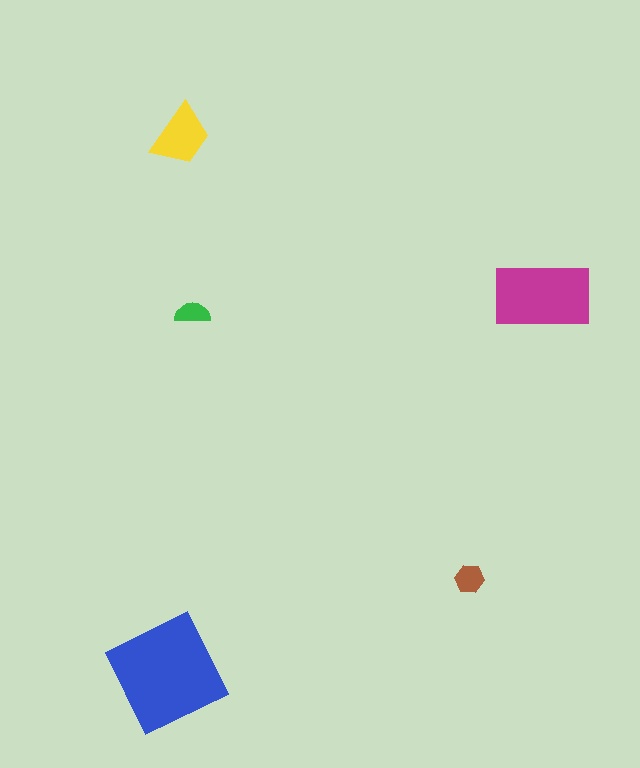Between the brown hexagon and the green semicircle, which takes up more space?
The brown hexagon.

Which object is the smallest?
The green semicircle.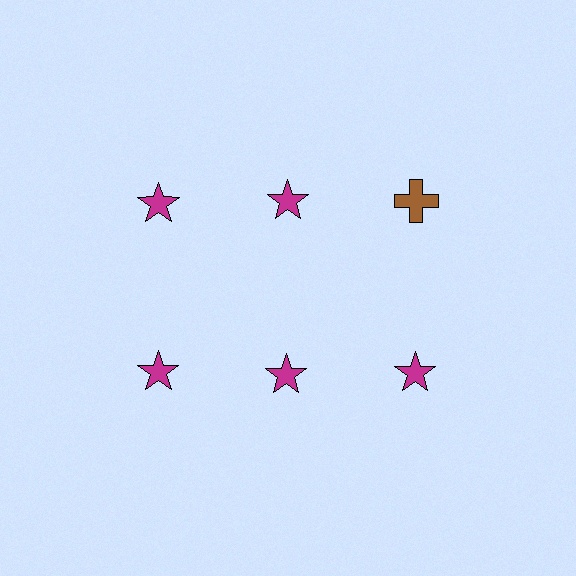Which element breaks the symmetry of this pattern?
The brown cross in the top row, center column breaks the symmetry. All other shapes are magenta stars.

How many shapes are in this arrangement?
There are 6 shapes arranged in a grid pattern.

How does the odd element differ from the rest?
It differs in both color (brown instead of magenta) and shape (cross instead of star).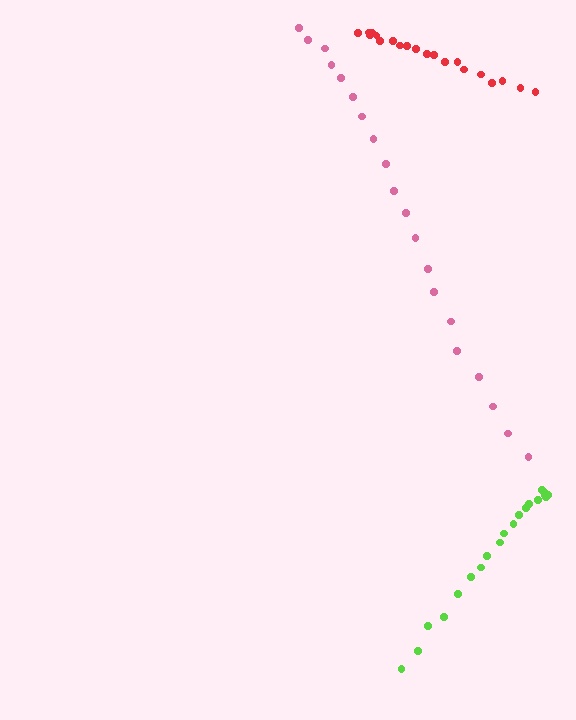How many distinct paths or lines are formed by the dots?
There are 3 distinct paths.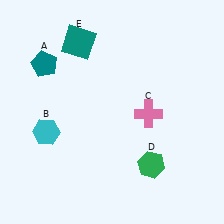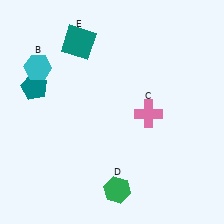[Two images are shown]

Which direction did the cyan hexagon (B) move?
The cyan hexagon (B) moved up.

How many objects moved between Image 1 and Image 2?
3 objects moved between the two images.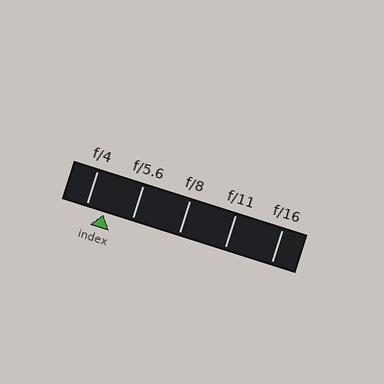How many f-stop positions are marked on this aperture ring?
There are 5 f-stop positions marked.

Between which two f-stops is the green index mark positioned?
The index mark is between f/4 and f/5.6.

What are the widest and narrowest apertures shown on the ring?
The widest aperture shown is f/4 and the narrowest is f/16.